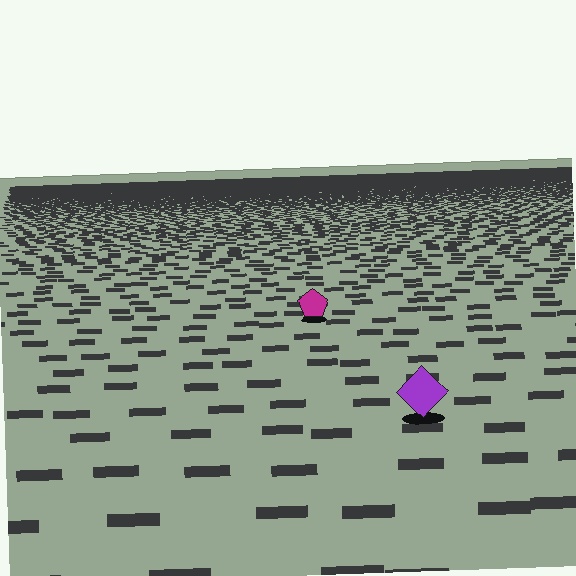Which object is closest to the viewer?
The purple diamond is closest. The texture marks near it are larger and more spread out.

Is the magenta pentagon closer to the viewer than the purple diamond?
No. The purple diamond is closer — you can tell from the texture gradient: the ground texture is coarser near it.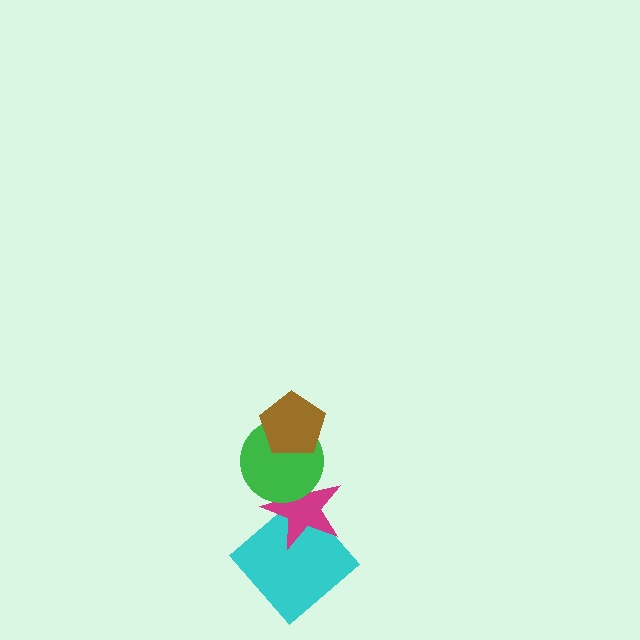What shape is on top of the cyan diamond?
The magenta star is on top of the cyan diamond.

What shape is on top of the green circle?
The brown pentagon is on top of the green circle.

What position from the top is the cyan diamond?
The cyan diamond is 4th from the top.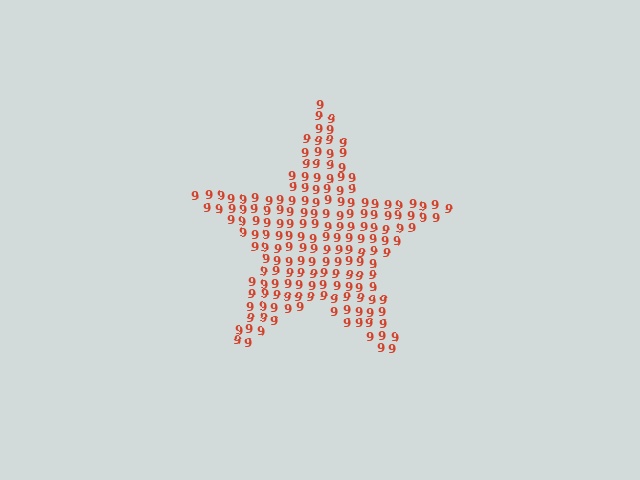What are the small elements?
The small elements are digit 9's.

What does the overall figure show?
The overall figure shows a star.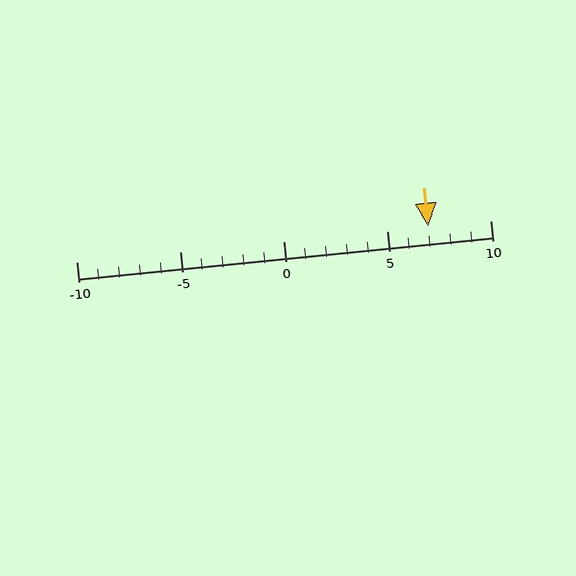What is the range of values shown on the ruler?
The ruler shows values from -10 to 10.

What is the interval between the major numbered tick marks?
The major tick marks are spaced 5 units apart.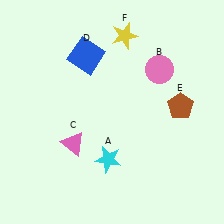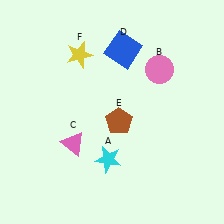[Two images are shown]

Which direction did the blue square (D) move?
The blue square (D) moved right.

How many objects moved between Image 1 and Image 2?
3 objects moved between the two images.